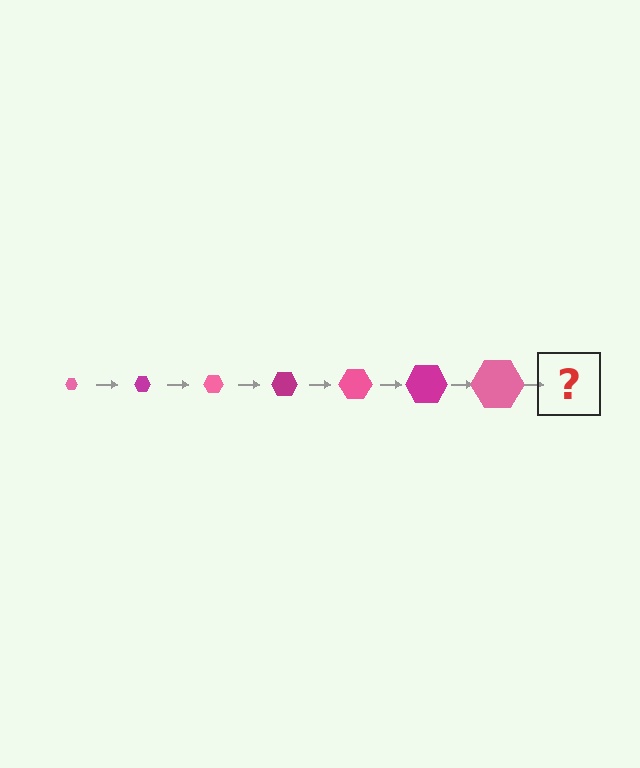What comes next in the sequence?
The next element should be a magenta hexagon, larger than the previous one.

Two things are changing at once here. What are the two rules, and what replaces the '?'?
The two rules are that the hexagon grows larger each step and the color cycles through pink and magenta. The '?' should be a magenta hexagon, larger than the previous one.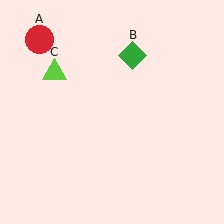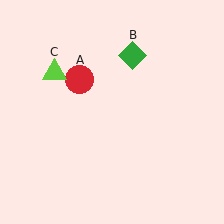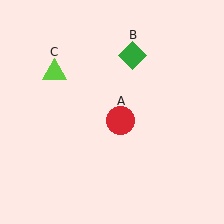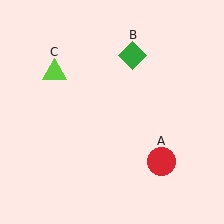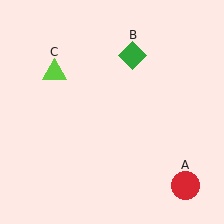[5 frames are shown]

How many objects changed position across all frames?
1 object changed position: red circle (object A).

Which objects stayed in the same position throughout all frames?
Green diamond (object B) and lime triangle (object C) remained stationary.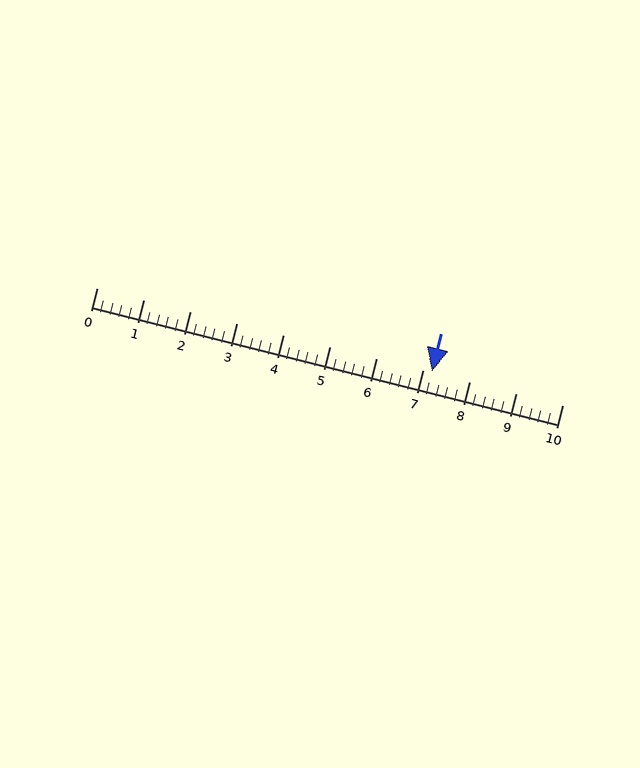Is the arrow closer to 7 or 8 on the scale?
The arrow is closer to 7.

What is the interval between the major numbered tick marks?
The major tick marks are spaced 1 units apart.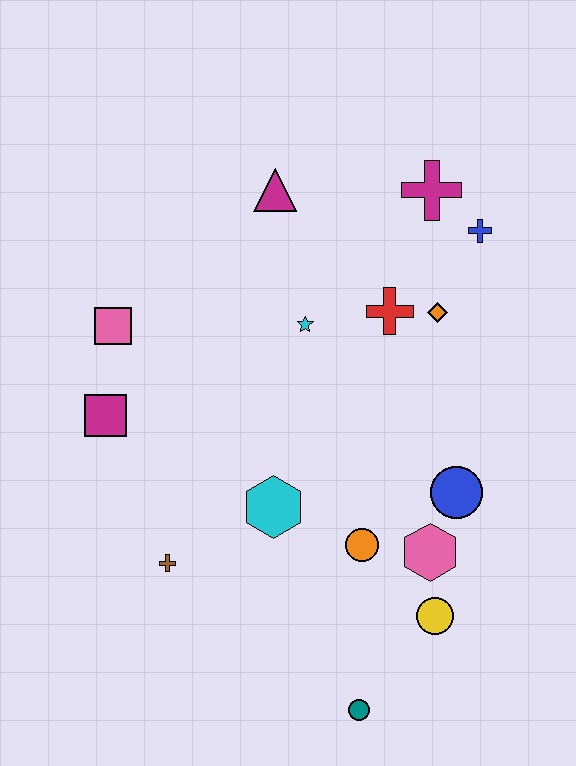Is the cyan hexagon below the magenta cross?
Yes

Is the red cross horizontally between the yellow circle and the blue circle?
No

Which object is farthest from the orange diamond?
The teal circle is farthest from the orange diamond.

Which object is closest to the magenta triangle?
The cyan star is closest to the magenta triangle.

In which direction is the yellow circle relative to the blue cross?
The yellow circle is below the blue cross.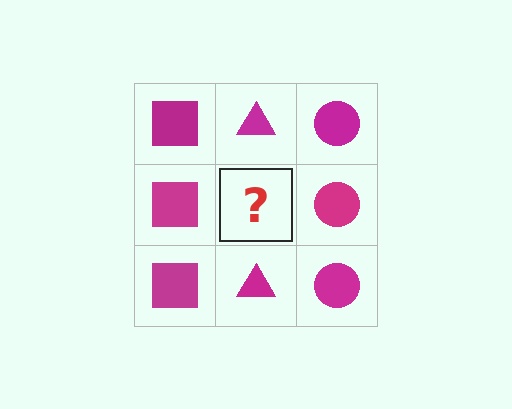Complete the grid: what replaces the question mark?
The question mark should be replaced with a magenta triangle.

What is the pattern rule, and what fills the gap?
The rule is that each column has a consistent shape. The gap should be filled with a magenta triangle.